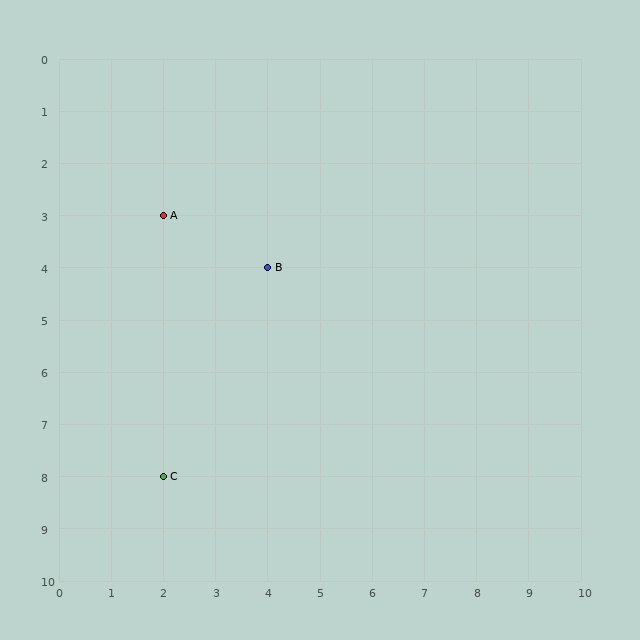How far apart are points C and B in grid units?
Points C and B are 2 columns and 4 rows apart (about 4.5 grid units diagonally).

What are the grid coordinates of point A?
Point A is at grid coordinates (2, 3).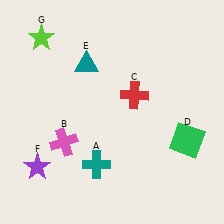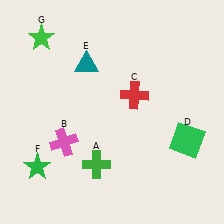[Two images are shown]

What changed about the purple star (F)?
In Image 1, F is purple. In Image 2, it changed to green.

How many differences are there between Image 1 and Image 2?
There are 3 differences between the two images.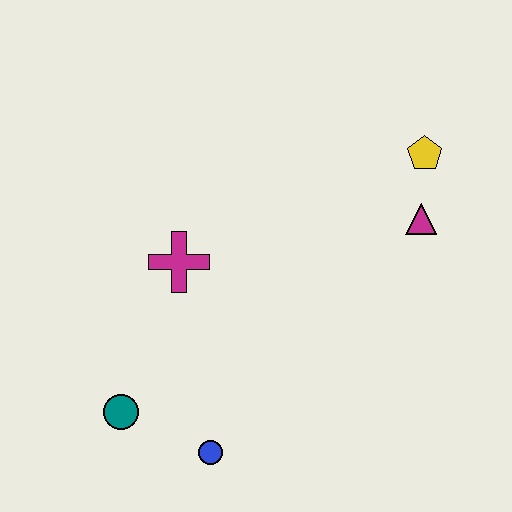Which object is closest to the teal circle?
The blue circle is closest to the teal circle.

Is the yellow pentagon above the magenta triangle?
Yes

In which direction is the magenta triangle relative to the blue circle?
The magenta triangle is above the blue circle.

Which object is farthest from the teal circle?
The yellow pentagon is farthest from the teal circle.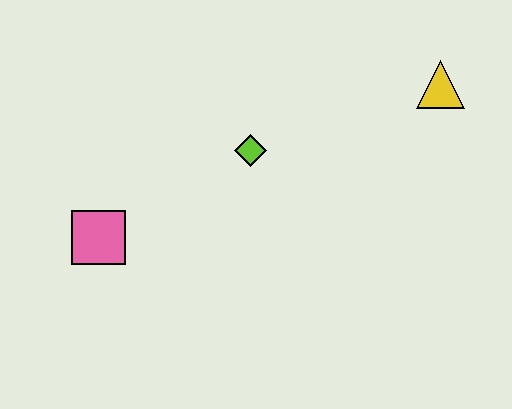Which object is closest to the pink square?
The lime diamond is closest to the pink square.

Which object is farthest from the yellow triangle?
The pink square is farthest from the yellow triangle.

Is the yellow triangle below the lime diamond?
No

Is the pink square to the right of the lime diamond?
No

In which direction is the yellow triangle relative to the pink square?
The yellow triangle is to the right of the pink square.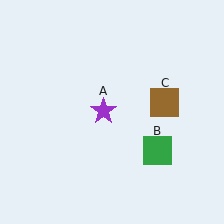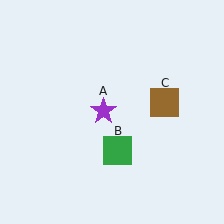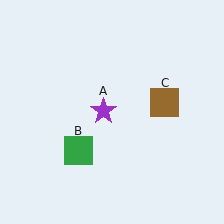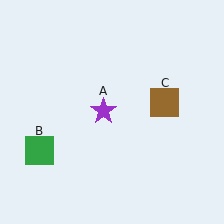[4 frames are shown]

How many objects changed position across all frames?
1 object changed position: green square (object B).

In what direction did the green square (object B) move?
The green square (object B) moved left.